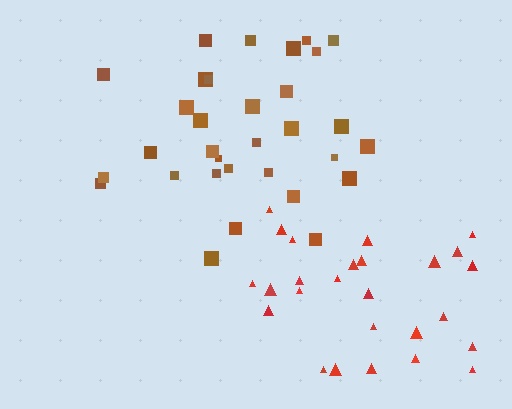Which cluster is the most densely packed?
Brown.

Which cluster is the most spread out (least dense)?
Red.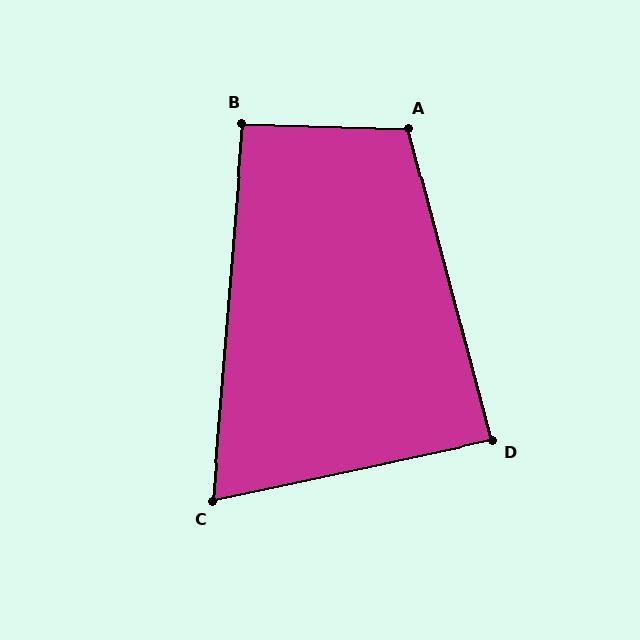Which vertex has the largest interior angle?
A, at approximately 107 degrees.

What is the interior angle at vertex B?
Approximately 93 degrees (approximately right).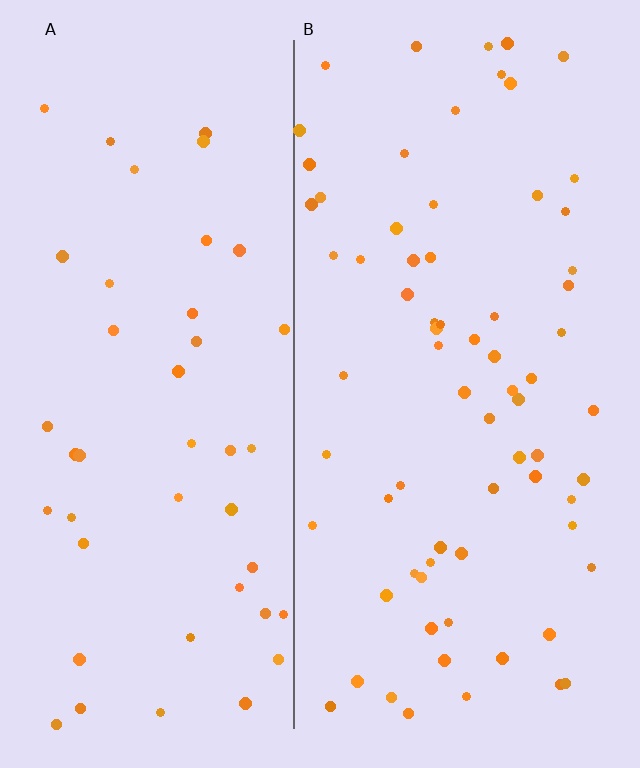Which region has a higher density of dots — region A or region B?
B (the right).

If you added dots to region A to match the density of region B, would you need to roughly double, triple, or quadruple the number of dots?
Approximately double.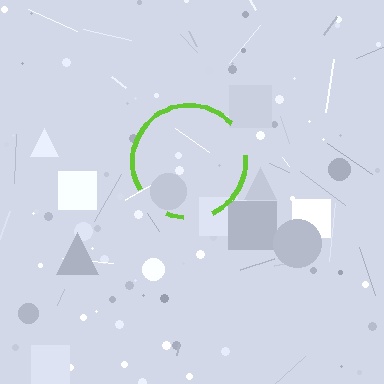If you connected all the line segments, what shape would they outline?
They would outline a circle.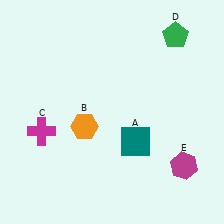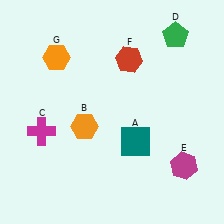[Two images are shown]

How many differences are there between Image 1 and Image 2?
There are 2 differences between the two images.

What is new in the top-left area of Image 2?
An orange hexagon (G) was added in the top-left area of Image 2.